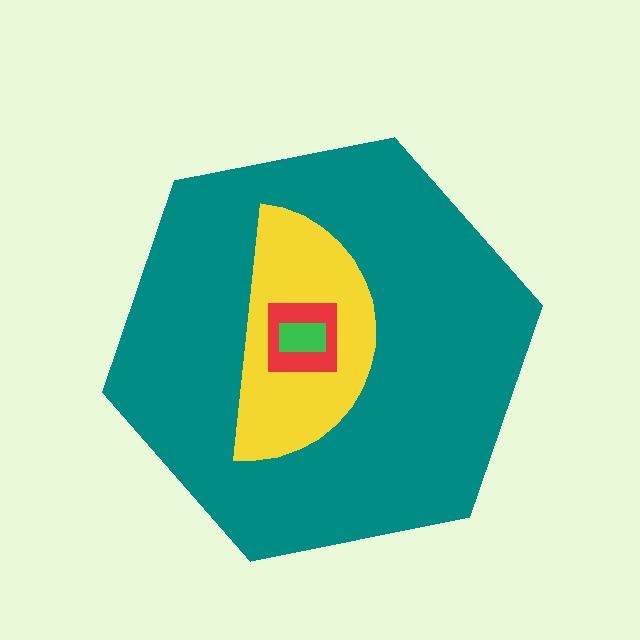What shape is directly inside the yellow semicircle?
The red square.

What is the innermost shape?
The green rectangle.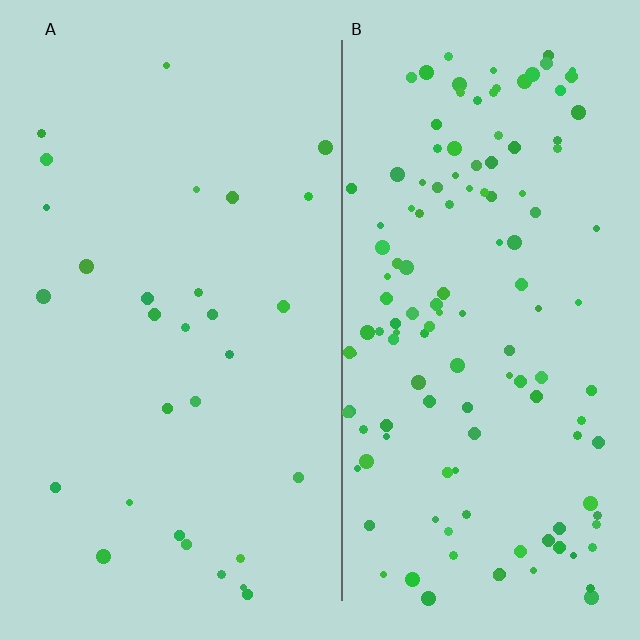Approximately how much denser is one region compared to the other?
Approximately 4.4× — region B over region A.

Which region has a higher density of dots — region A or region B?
B (the right).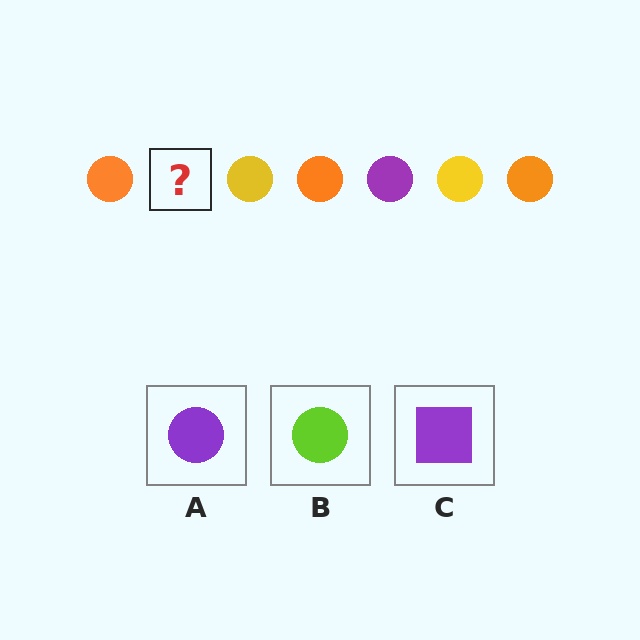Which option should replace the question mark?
Option A.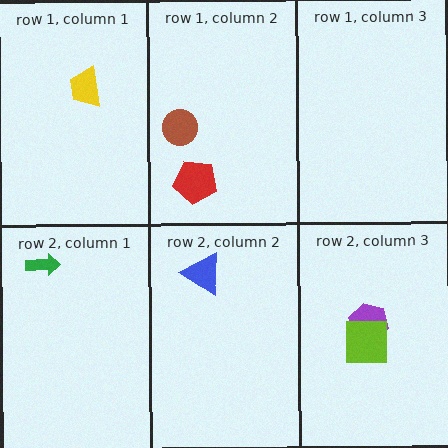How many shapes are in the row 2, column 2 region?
1.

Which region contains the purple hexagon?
The row 2, column 3 region.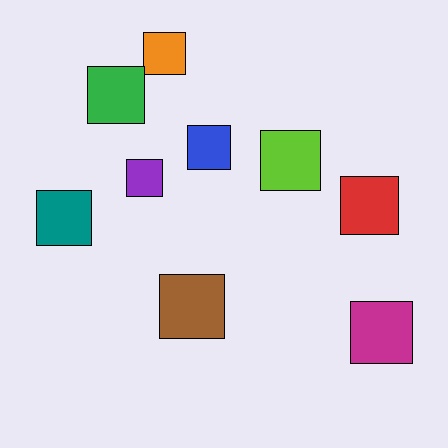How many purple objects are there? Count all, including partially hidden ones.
There is 1 purple object.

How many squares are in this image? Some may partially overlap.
There are 9 squares.